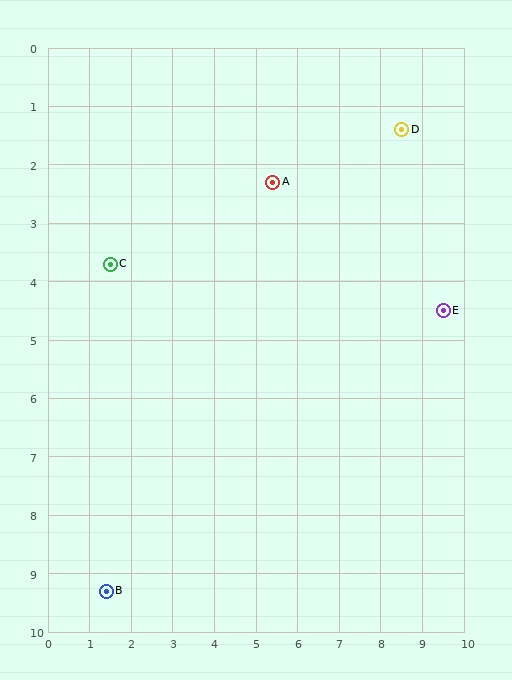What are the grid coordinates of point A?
Point A is at approximately (5.4, 2.3).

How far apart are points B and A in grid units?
Points B and A are about 8.1 grid units apart.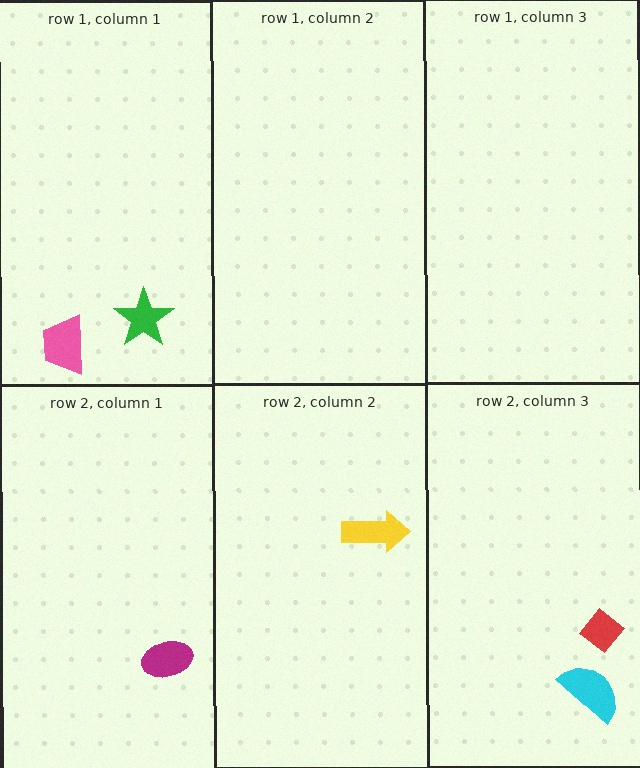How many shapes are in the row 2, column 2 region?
1.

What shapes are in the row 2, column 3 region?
The cyan semicircle, the red diamond.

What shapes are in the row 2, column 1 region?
The magenta ellipse.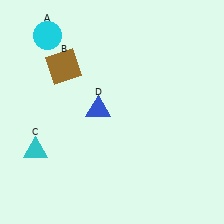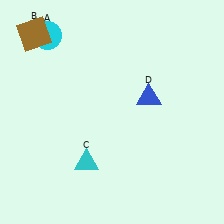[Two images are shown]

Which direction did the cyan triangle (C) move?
The cyan triangle (C) moved right.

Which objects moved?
The objects that moved are: the brown square (B), the cyan triangle (C), the blue triangle (D).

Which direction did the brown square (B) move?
The brown square (B) moved up.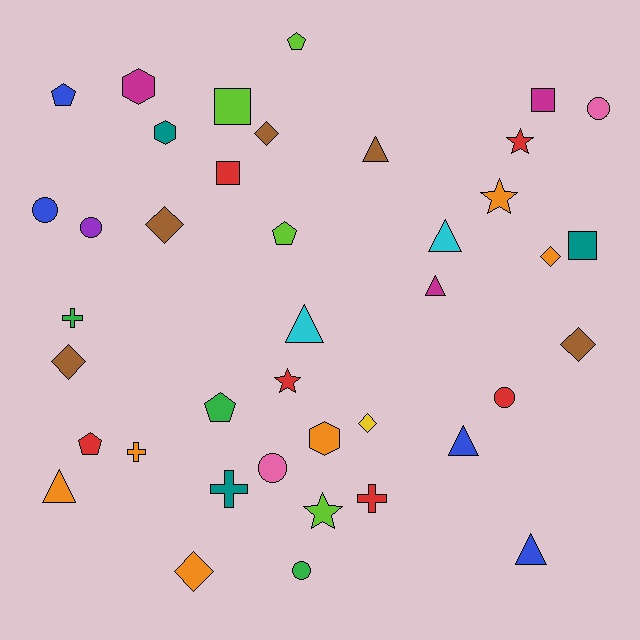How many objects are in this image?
There are 40 objects.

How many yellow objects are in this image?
There is 1 yellow object.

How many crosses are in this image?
There are 4 crosses.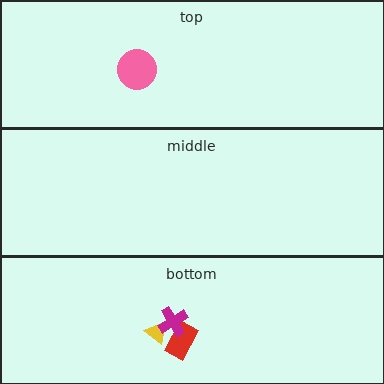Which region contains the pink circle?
The top region.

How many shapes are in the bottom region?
3.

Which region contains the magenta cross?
The bottom region.